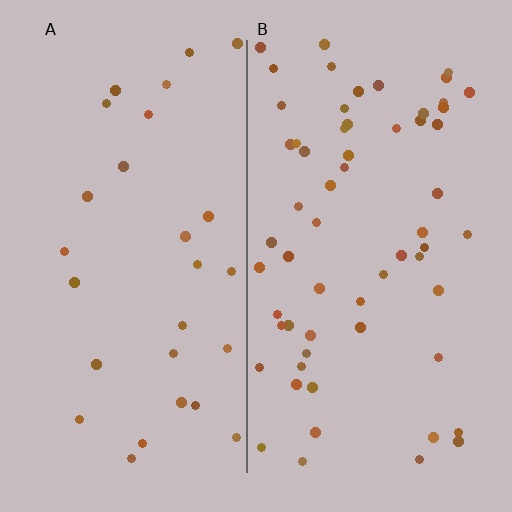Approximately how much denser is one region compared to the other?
Approximately 2.3× — region B over region A.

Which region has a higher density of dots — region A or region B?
B (the right).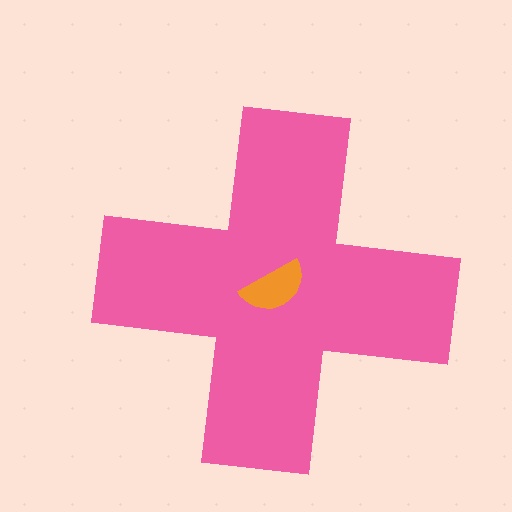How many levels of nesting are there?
2.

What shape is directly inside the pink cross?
The orange semicircle.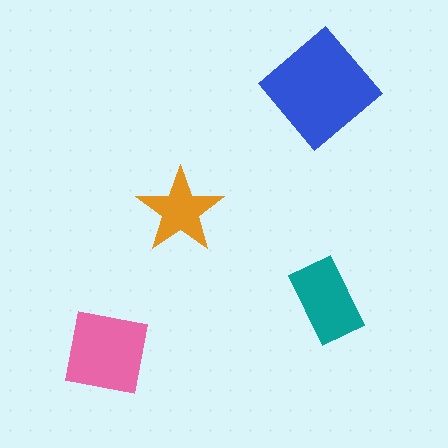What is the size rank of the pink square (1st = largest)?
2nd.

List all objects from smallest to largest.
The orange star, the teal rectangle, the pink square, the blue diamond.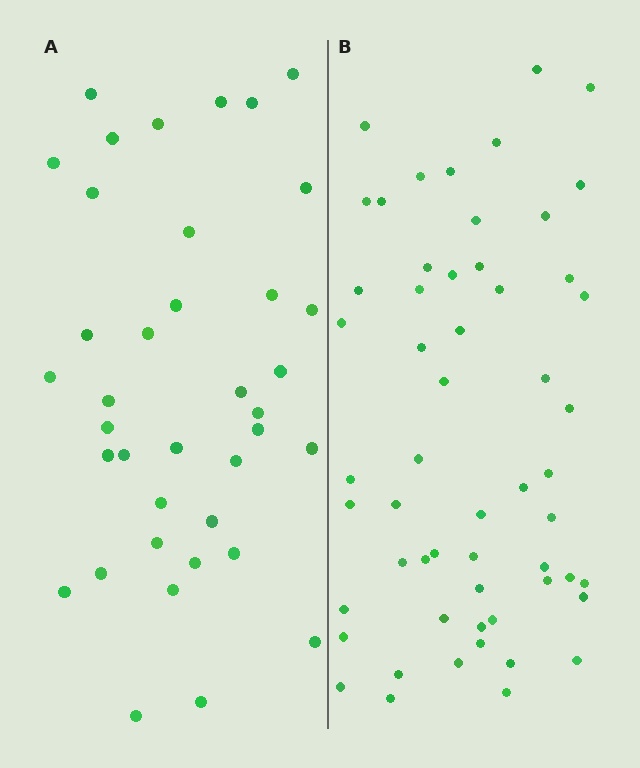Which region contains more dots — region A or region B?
Region B (the right region) has more dots.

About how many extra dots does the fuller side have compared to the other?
Region B has approximately 20 more dots than region A.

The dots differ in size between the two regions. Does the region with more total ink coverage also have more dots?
No. Region A has more total ink coverage because its dots are larger, but region B actually contains more individual dots. Total area can be misleading — the number of items is what matters here.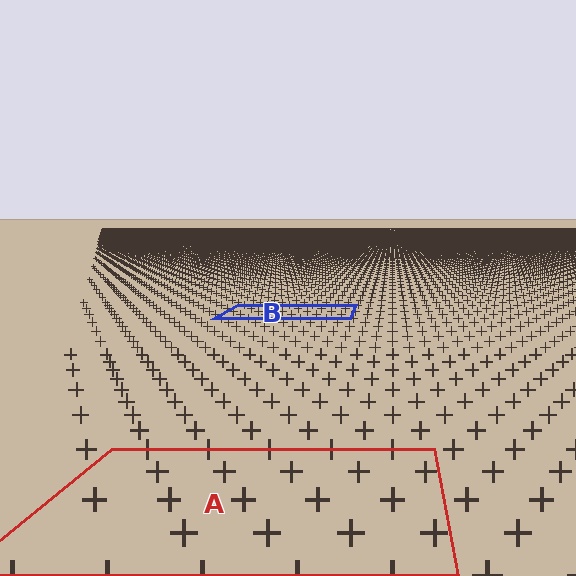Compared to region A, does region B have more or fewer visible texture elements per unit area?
Region B has more texture elements per unit area — they are packed more densely because it is farther away.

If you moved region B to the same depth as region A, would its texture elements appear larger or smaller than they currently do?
They would appear larger. At a closer depth, the same texture elements are projected at a bigger on-screen size.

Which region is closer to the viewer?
Region A is closer. The texture elements there are larger and more spread out.